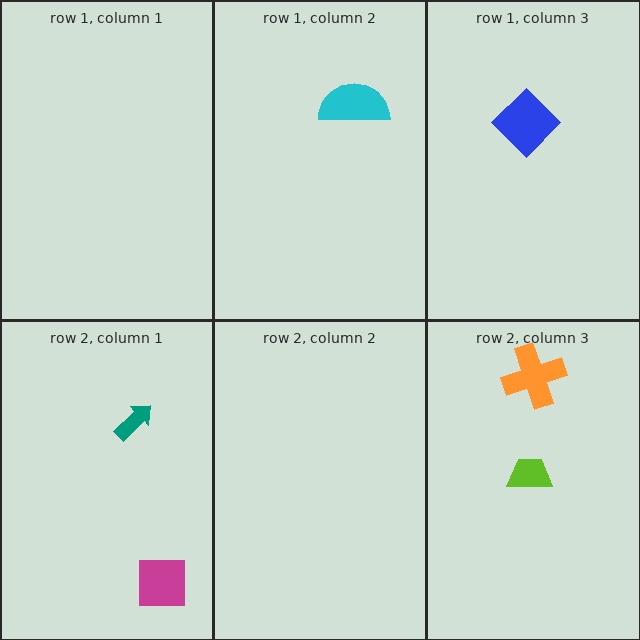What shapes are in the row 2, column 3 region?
The lime trapezoid, the orange cross.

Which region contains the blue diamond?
The row 1, column 3 region.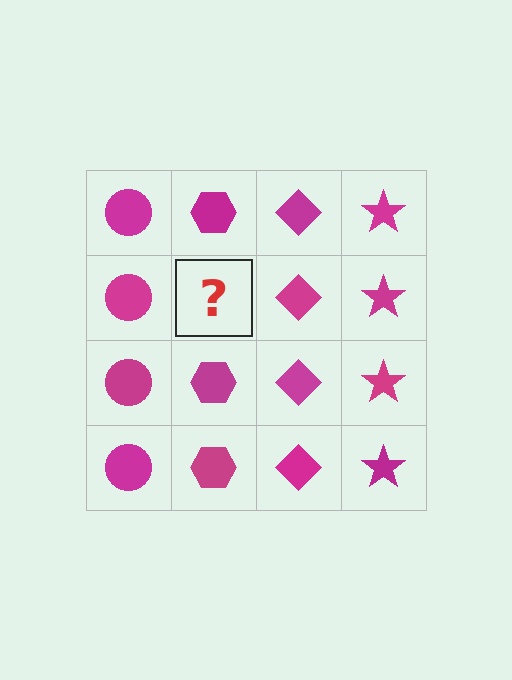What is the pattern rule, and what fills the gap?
The rule is that each column has a consistent shape. The gap should be filled with a magenta hexagon.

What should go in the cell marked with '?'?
The missing cell should contain a magenta hexagon.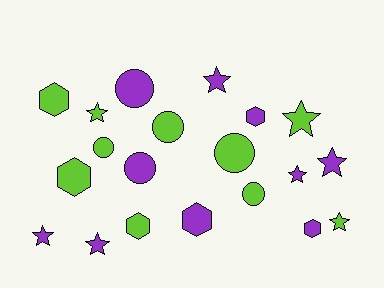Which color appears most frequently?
Purple, with 10 objects.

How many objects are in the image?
There are 20 objects.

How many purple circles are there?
There are 2 purple circles.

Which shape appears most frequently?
Star, with 8 objects.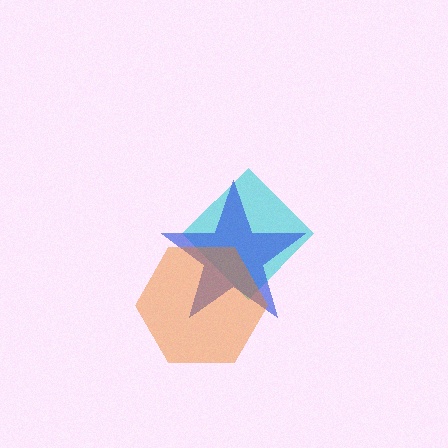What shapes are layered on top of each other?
The layered shapes are: a cyan diamond, a blue star, an orange hexagon.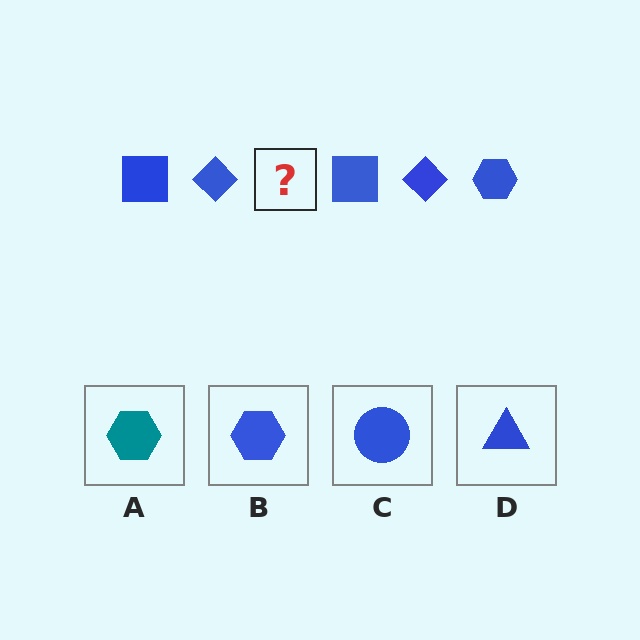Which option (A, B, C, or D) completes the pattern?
B.